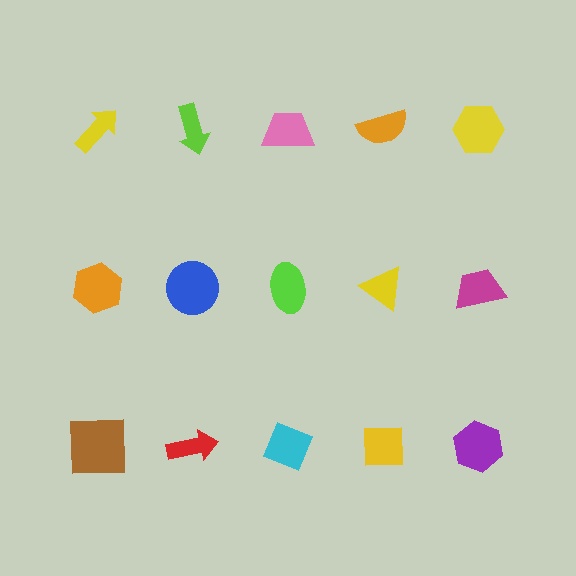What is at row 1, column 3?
A pink trapezoid.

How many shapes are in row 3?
5 shapes.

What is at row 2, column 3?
A lime ellipse.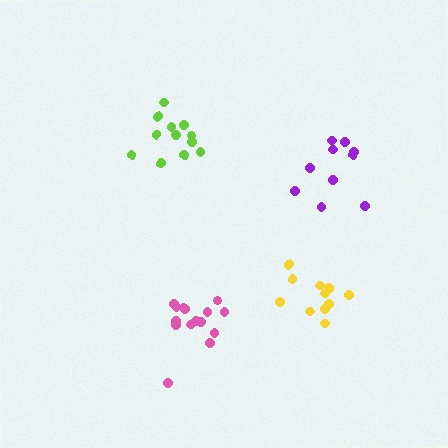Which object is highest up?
The lime cluster is topmost.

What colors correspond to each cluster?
The clusters are colored: lime, yellow, purple, pink.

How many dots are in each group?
Group 1: 12 dots, Group 2: 11 dots, Group 3: 11 dots, Group 4: 15 dots (49 total).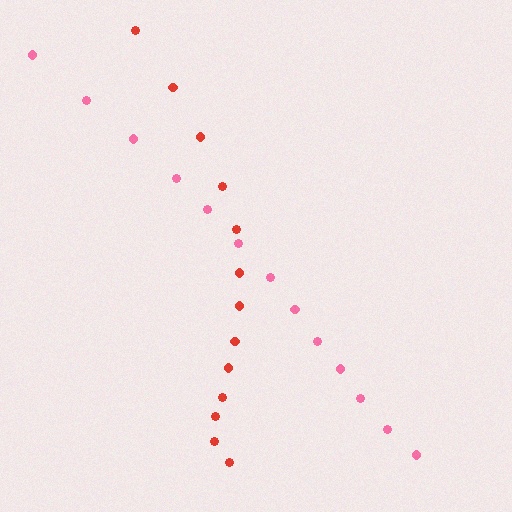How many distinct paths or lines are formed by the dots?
There are 2 distinct paths.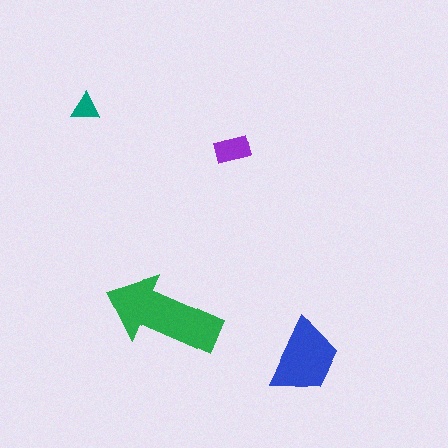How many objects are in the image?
There are 4 objects in the image.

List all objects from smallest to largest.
The teal triangle, the purple rectangle, the blue trapezoid, the green arrow.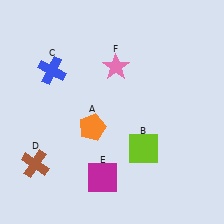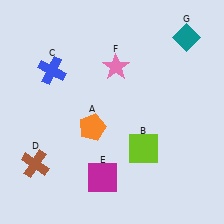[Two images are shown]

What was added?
A teal diamond (G) was added in Image 2.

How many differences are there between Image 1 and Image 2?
There is 1 difference between the two images.